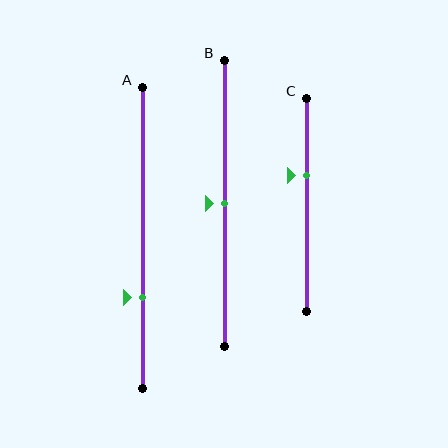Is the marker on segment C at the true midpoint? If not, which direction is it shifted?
No, the marker on segment C is shifted upward by about 14% of the segment length.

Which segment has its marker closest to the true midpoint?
Segment B has its marker closest to the true midpoint.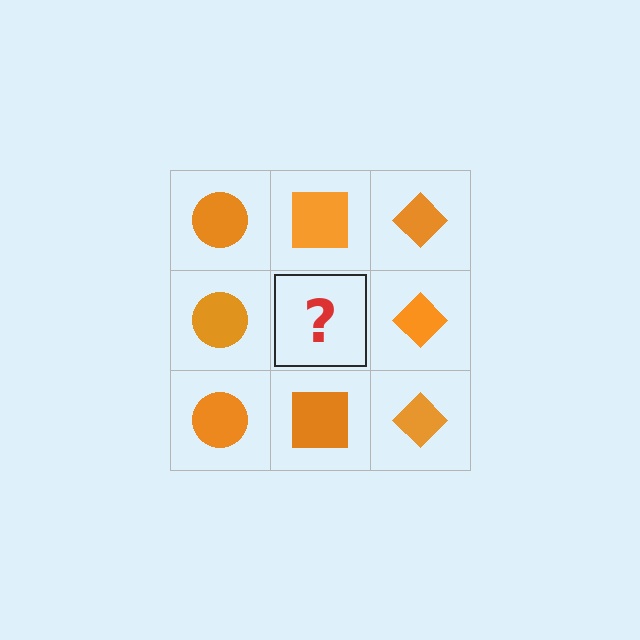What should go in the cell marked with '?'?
The missing cell should contain an orange square.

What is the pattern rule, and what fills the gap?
The rule is that each column has a consistent shape. The gap should be filled with an orange square.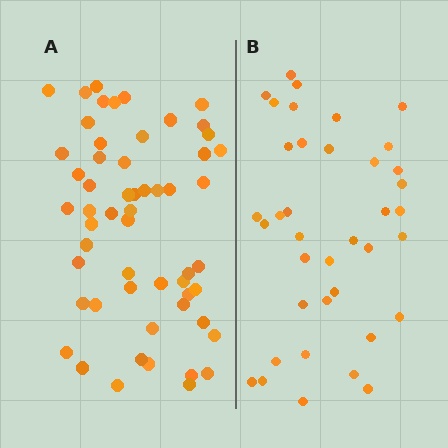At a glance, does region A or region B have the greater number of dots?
Region A (the left region) has more dots.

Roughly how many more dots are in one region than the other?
Region A has approximately 20 more dots than region B.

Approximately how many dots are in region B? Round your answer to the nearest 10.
About 40 dots. (The exact count is 38, which rounds to 40.)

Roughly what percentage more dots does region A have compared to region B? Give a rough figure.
About 45% more.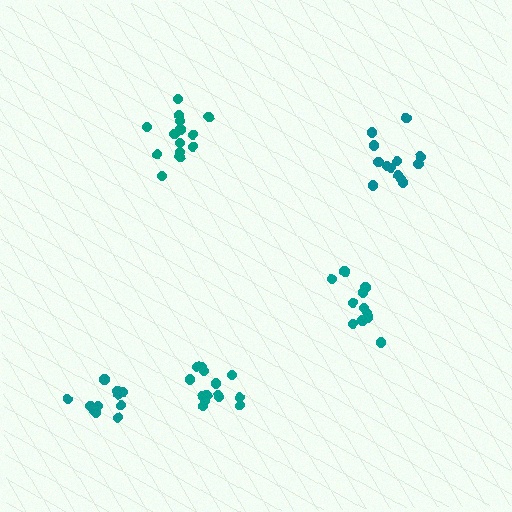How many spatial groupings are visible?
There are 5 spatial groupings.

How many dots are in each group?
Group 1: 13 dots, Group 2: 14 dots, Group 3: 11 dots, Group 4: 14 dots, Group 5: 11 dots (63 total).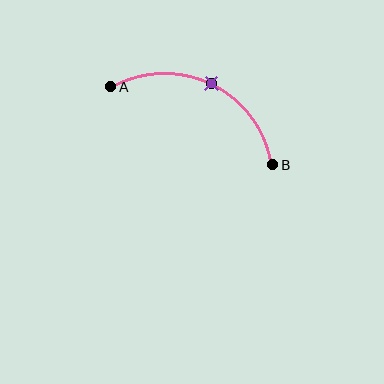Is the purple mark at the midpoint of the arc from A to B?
Yes. The purple mark lies on the arc at equal arc-length from both A and B — it is the arc midpoint.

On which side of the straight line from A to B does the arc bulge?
The arc bulges above the straight line connecting A and B.